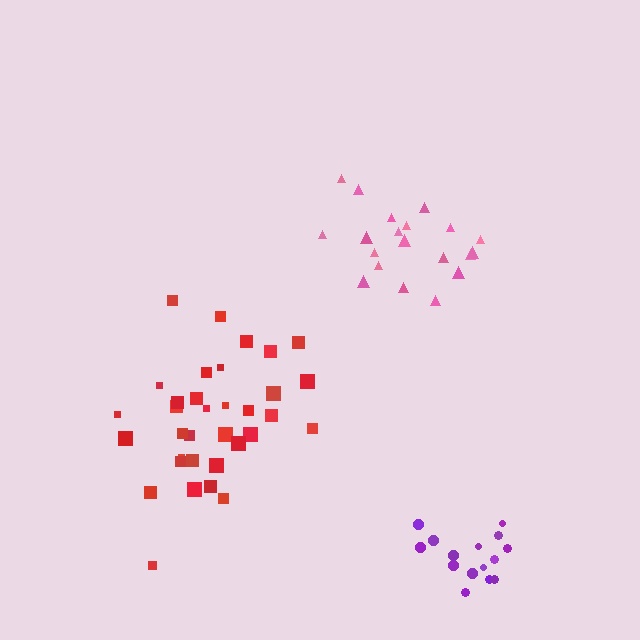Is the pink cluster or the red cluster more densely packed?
Red.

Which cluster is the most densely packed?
Purple.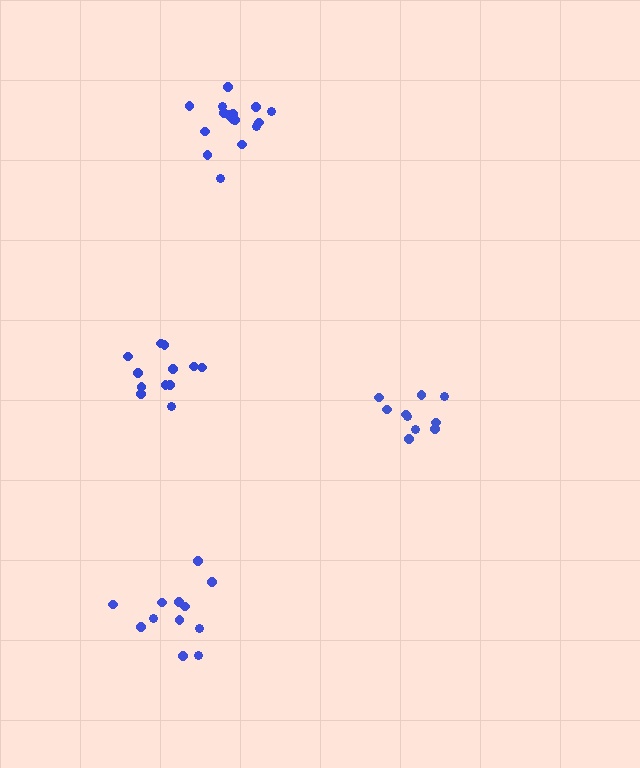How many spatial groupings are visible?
There are 4 spatial groupings.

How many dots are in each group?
Group 1: 12 dots, Group 2: 10 dots, Group 3: 16 dots, Group 4: 12 dots (50 total).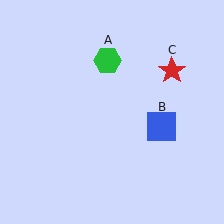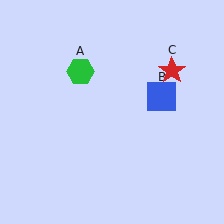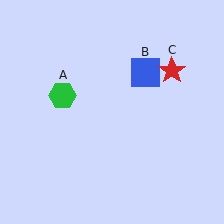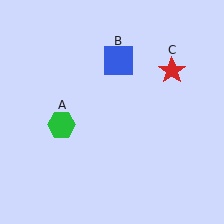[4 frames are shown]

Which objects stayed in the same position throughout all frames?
Red star (object C) remained stationary.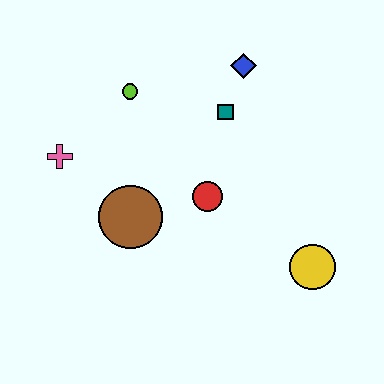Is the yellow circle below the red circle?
Yes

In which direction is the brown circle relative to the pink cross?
The brown circle is to the right of the pink cross.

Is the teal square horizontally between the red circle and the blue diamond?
Yes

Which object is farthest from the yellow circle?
The pink cross is farthest from the yellow circle.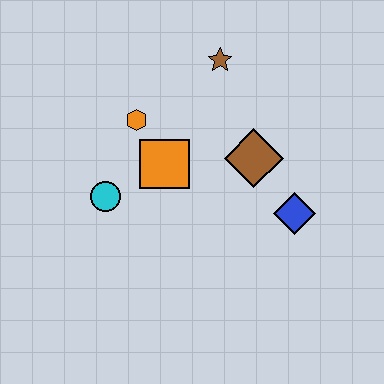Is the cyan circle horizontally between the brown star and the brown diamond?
No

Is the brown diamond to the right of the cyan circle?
Yes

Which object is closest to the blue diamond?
The brown diamond is closest to the blue diamond.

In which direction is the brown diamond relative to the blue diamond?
The brown diamond is above the blue diamond.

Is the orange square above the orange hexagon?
No